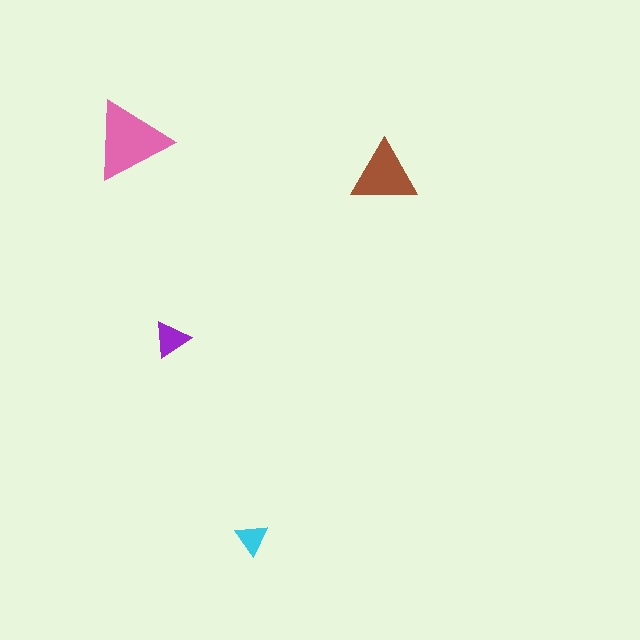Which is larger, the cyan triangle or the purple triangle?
The purple one.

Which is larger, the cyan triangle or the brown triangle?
The brown one.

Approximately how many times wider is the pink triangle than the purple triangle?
About 2 times wider.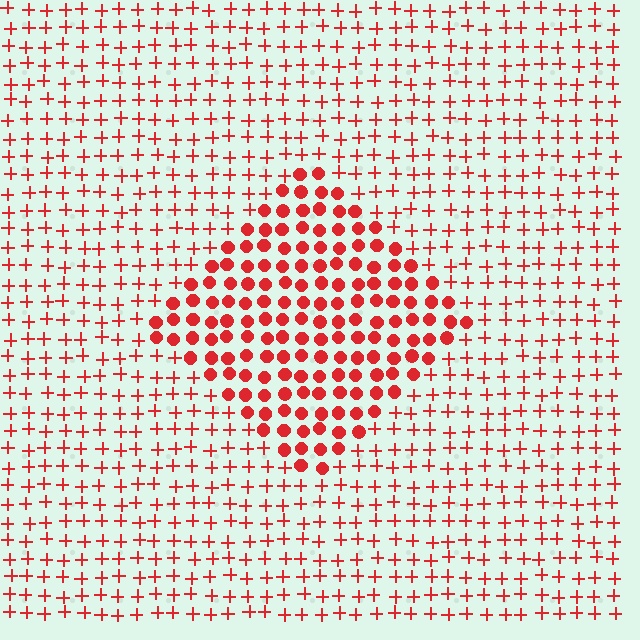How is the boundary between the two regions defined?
The boundary is defined by a change in element shape: circles inside vs. plus signs outside. All elements share the same color and spacing.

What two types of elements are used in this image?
The image uses circles inside the diamond region and plus signs outside it.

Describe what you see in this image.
The image is filled with small red elements arranged in a uniform grid. A diamond-shaped region contains circles, while the surrounding area contains plus signs. The boundary is defined purely by the change in element shape.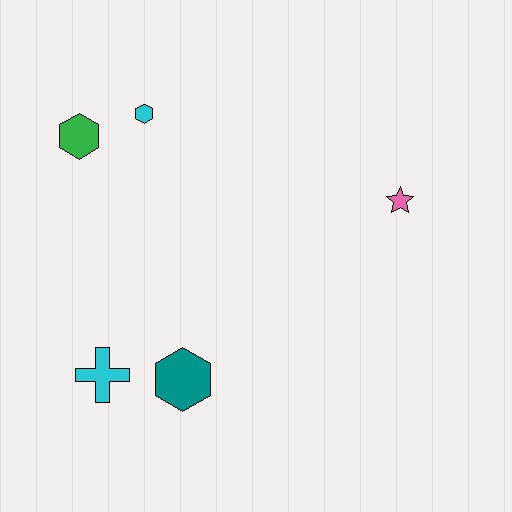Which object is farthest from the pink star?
The cyan cross is farthest from the pink star.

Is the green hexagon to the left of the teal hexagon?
Yes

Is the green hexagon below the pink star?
No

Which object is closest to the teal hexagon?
The cyan cross is closest to the teal hexagon.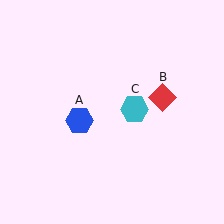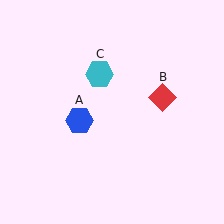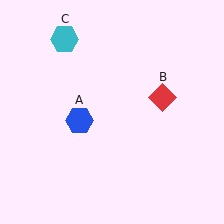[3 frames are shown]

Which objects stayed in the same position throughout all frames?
Blue hexagon (object A) and red diamond (object B) remained stationary.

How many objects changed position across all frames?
1 object changed position: cyan hexagon (object C).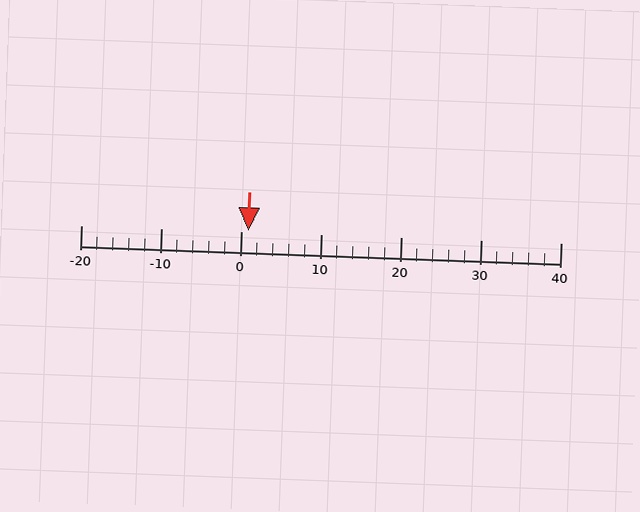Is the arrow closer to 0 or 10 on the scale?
The arrow is closer to 0.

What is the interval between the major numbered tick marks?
The major tick marks are spaced 10 units apart.